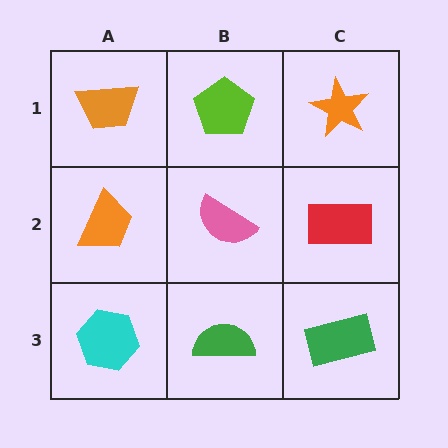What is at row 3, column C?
A green rectangle.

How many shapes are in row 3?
3 shapes.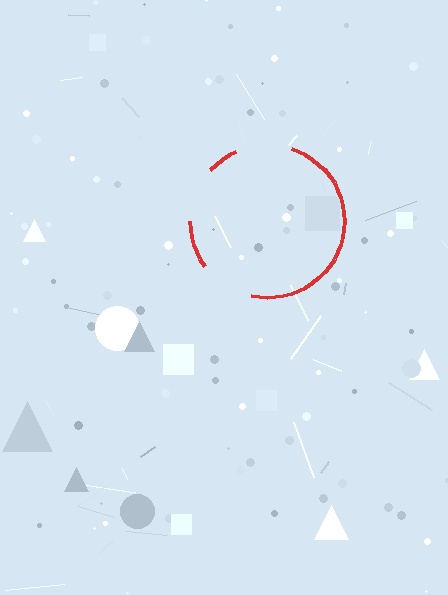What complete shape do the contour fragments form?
The contour fragments form a circle.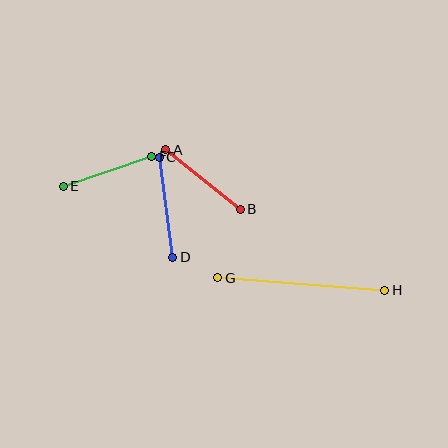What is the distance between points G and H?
The distance is approximately 168 pixels.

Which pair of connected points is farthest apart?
Points G and H are farthest apart.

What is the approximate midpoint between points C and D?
The midpoint is at approximately (166, 207) pixels.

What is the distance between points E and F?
The distance is approximately 94 pixels.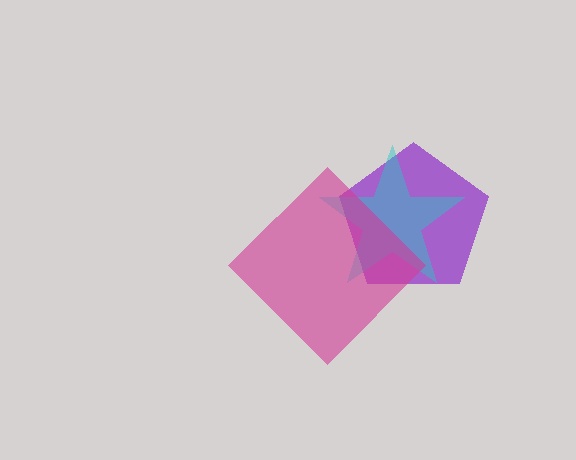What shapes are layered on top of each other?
The layered shapes are: a purple pentagon, a cyan star, a magenta diamond.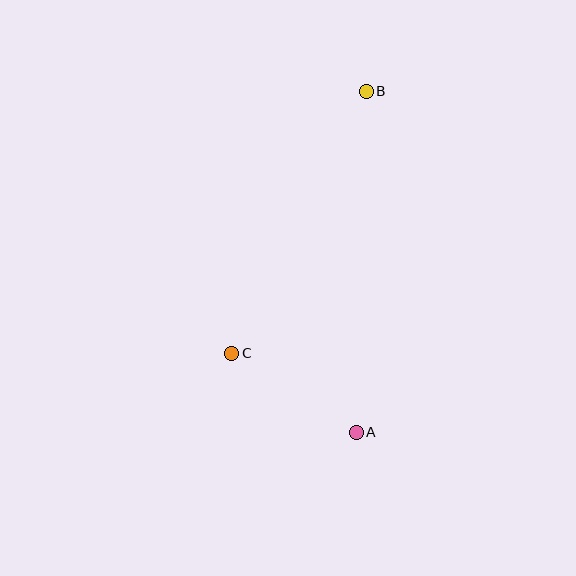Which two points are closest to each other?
Points A and C are closest to each other.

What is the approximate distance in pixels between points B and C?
The distance between B and C is approximately 294 pixels.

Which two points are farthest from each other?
Points A and B are farthest from each other.